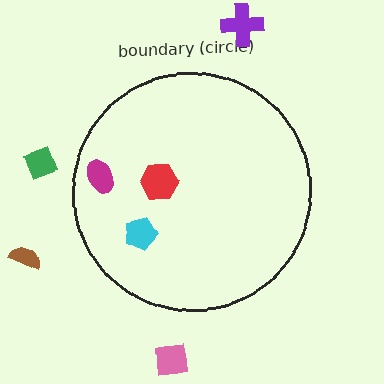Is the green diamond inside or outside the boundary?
Outside.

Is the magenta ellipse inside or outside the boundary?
Inside.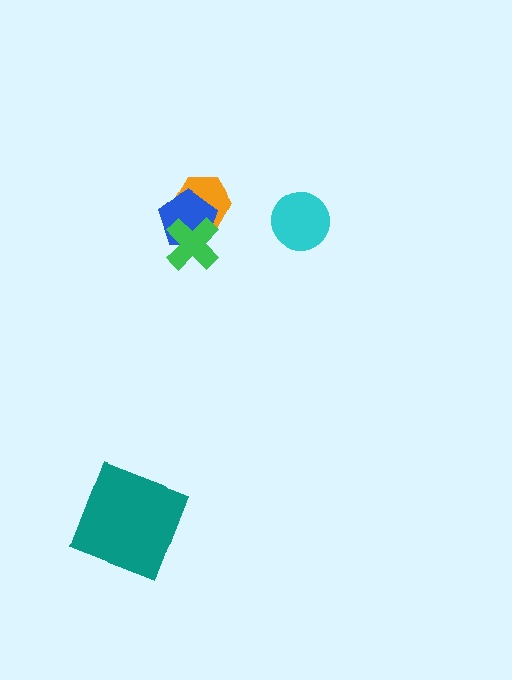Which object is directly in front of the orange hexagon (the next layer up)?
The blue pentagon is directly in front of the orange hexagon.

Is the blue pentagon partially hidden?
Yes, it is partially covered by another shape.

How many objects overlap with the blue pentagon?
2 objects overlap with the blue pentagon.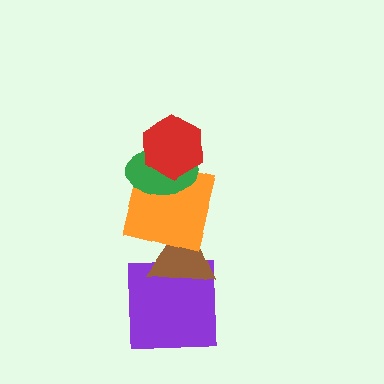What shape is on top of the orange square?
The green ellipse is on top of the orange square.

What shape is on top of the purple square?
The brown triangle is on top of the purple square.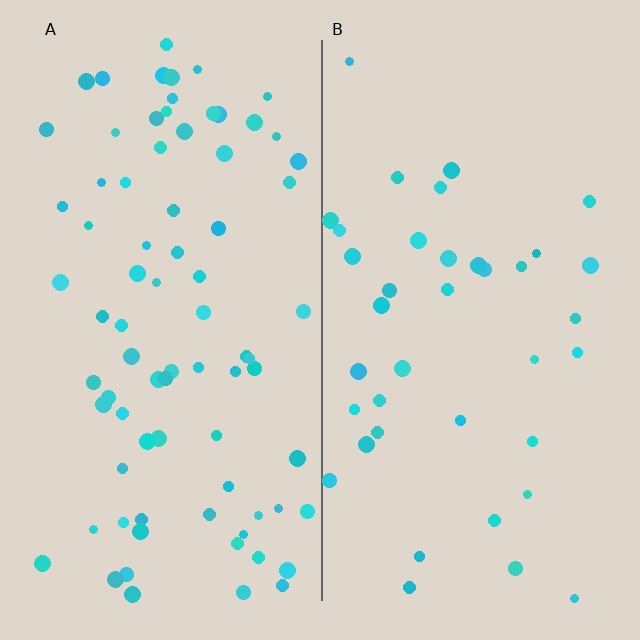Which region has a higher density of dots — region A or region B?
A (the left).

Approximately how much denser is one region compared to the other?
Approximately 2.1× — region A over region B.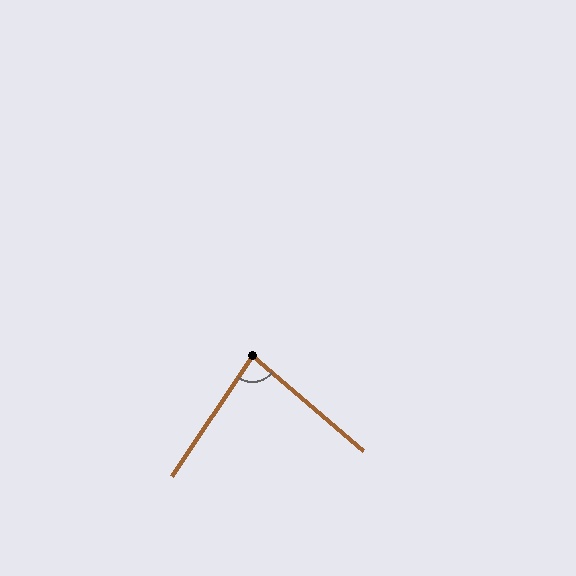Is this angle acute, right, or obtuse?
It is acute.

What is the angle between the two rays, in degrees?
Approximately 83 degrees.